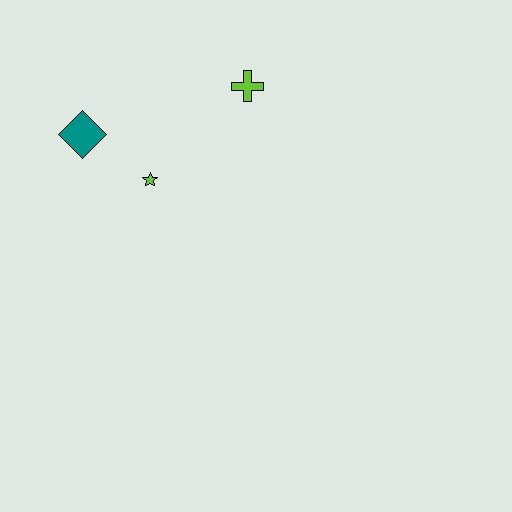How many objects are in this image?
There are 3 objects.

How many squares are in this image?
There are no squares.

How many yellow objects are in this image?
There are no yellow objects.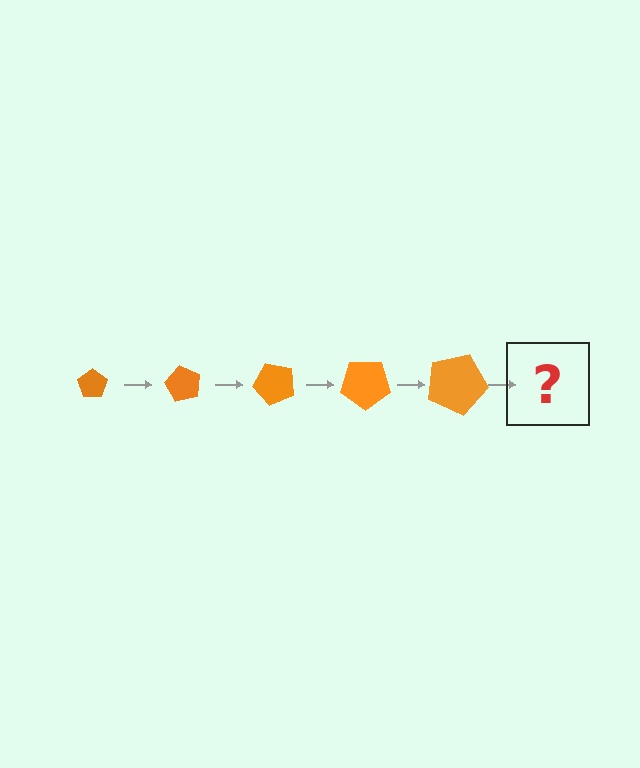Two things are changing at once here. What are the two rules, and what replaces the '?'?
The two rules are that the pentagon grows larger each step and it rotates 60 degrees each step. The '?' should be a pentagon, larger than the previous one and rotated 300 degrees from the start.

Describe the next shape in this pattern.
It should be a pentagon, larger than the previous one and rotated 300 degrees from the start.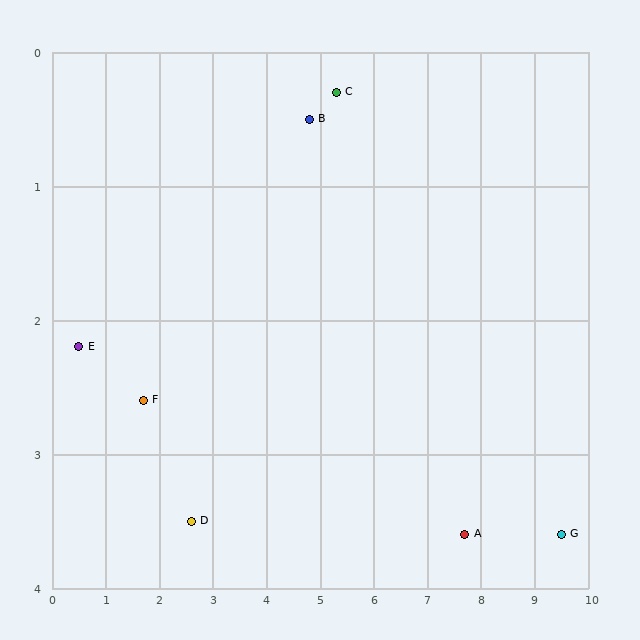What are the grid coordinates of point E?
Point E is at approximately (0.5, 2.2).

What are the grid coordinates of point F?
Point F is at approximately (1.7, 2.6).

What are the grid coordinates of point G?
Point G is at approximately (9.5, 3.6).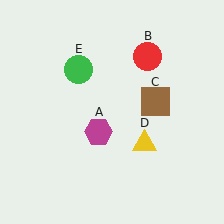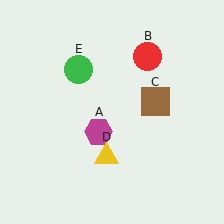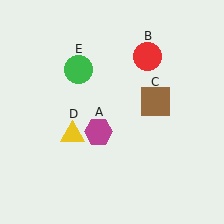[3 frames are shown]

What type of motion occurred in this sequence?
The yellow triangle (object D) rotated clockwise around the center of the scene.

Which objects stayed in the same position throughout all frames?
Magenta hexagon (object A) and red circle (object B) and brown square (object C) and green circle (object E) remained stationary.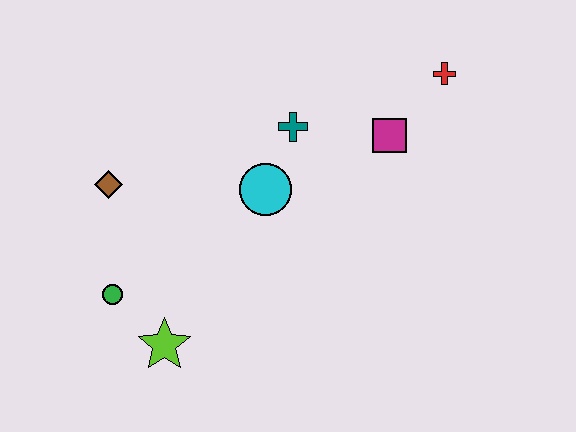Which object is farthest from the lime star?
The red cross is farthest from the lime star.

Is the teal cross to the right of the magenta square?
No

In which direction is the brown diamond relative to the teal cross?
The brown diamond is to the left of the teal cross.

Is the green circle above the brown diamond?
No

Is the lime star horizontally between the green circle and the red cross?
Yes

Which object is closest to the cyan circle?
The teal cross is closest to the cyan circle.